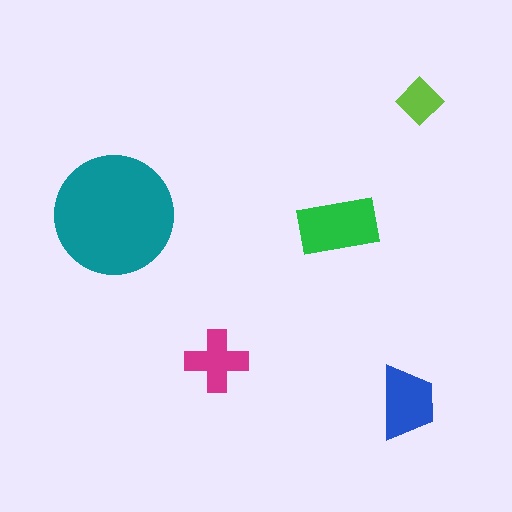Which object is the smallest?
The lime diamond.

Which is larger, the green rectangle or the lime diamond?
The green rectangle.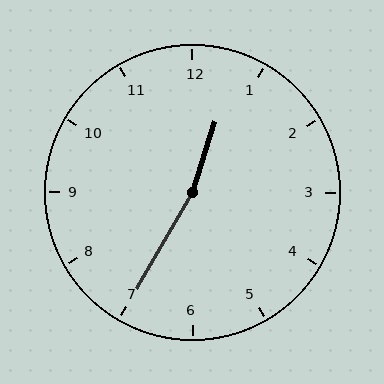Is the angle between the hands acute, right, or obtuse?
It is obtuse.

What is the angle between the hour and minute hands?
Approximately 168 degrees.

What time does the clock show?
12:35.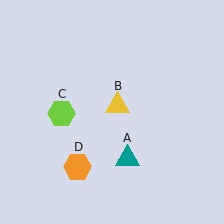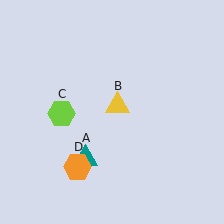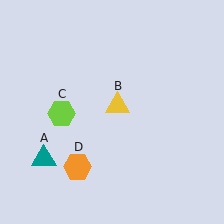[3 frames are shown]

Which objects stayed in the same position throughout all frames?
Yellow triangle (object B) and lime hexagon (object C) and orange hexagon (object D) remained stationary.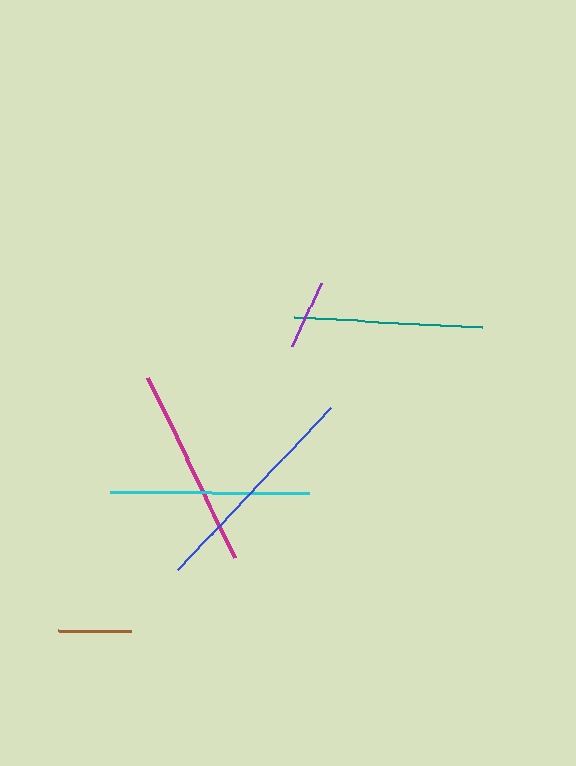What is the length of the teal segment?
The teal segment is approximately 189 pixels long.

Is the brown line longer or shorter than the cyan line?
The cyan line is longer than the brown line.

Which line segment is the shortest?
The purple line is the shortest at approximately 69 pixels.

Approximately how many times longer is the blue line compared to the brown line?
The blue line is approximately 3.1 times the length of the brown line.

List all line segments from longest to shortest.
From longest to shortest: blue, cyan, magenta, teal, brown, purple.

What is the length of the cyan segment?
The cyan segment is approximately 200 pixels long.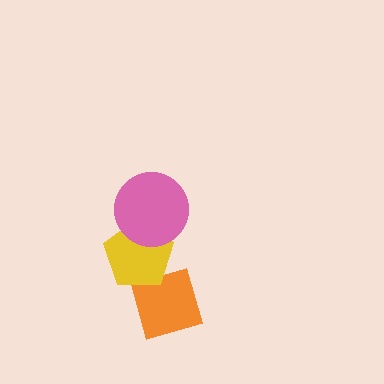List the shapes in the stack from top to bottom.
From top to bottom: the pink circle, the yellow pentagon, the orange diamond.